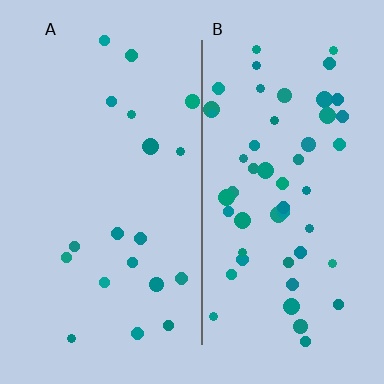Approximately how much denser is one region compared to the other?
Approximately 2.7× — region B over region A.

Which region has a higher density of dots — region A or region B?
B (the right).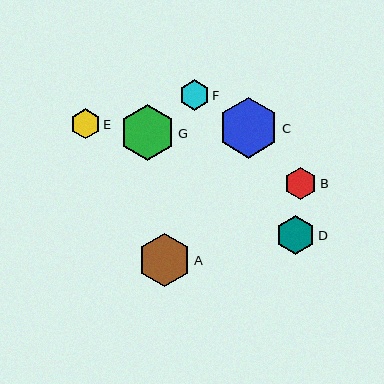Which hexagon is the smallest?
Hexagon E is the smallest with a size of approximately 30 pixels.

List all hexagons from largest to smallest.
From largest to smallest: C, G, A, D, B, F, E.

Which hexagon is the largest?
Hexagon C is the largest with a size of approximately 60 pixels.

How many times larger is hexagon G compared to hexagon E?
Hexagon G is approximately 1.9 times the size of hexagon E.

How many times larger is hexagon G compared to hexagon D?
Hexagon G is approximately 1.4 times the size of hexagon D.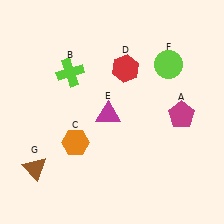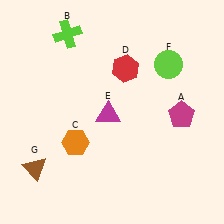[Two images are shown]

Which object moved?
The lime cross (B) moved up.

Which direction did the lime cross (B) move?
The lime cross (B) moved up.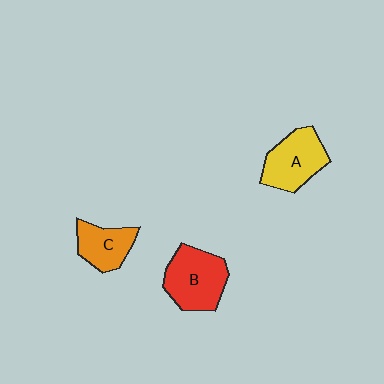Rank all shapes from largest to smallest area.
From largest to smallest: B (red), A (yellow), C (orange).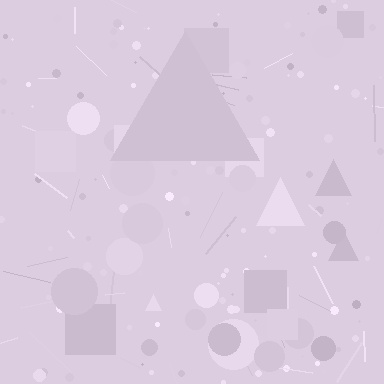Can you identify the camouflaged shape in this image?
The camouflaged shape is a triangle.